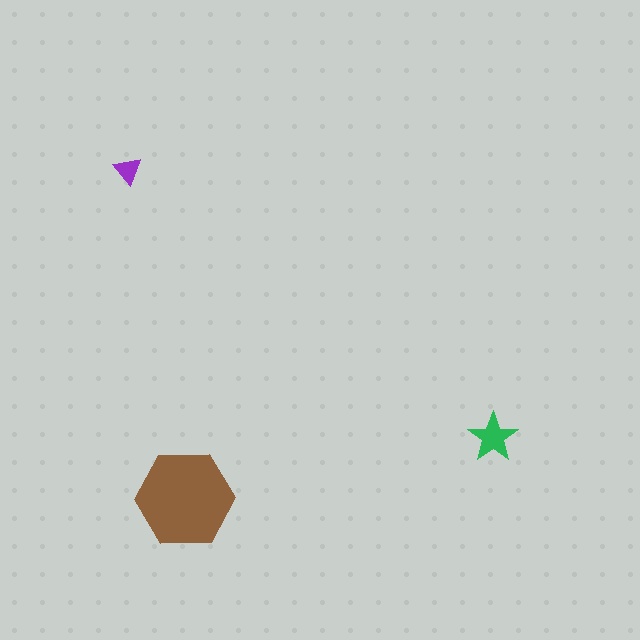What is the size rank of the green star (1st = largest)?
2nd.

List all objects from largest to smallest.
The brown hexagon, the green star, the purple triangle.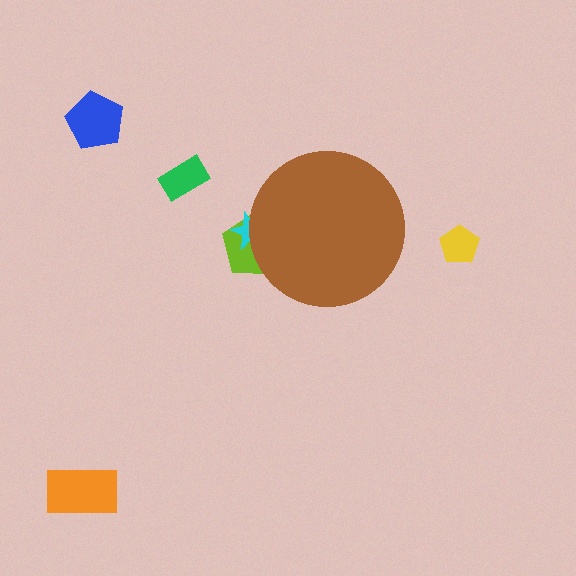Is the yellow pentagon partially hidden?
No, the yellow pentagon is fully visible.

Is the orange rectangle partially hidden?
No, the orange rectangle is fully visible.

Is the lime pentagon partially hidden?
Yes, the lime pentagon is partially hidden behind the brown circle.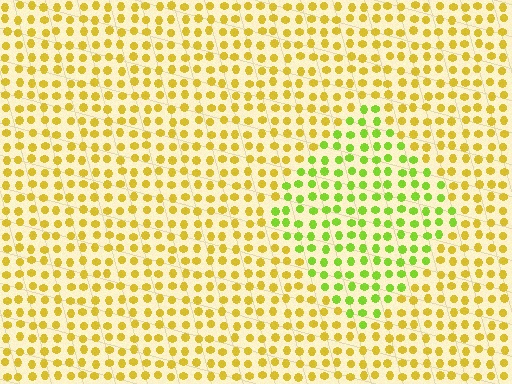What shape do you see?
I see a diamond.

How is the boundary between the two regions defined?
The boundary is defined purely by a slight shift in hue (about 41 degrees). Spacing, size, and orientation are identical on both sides.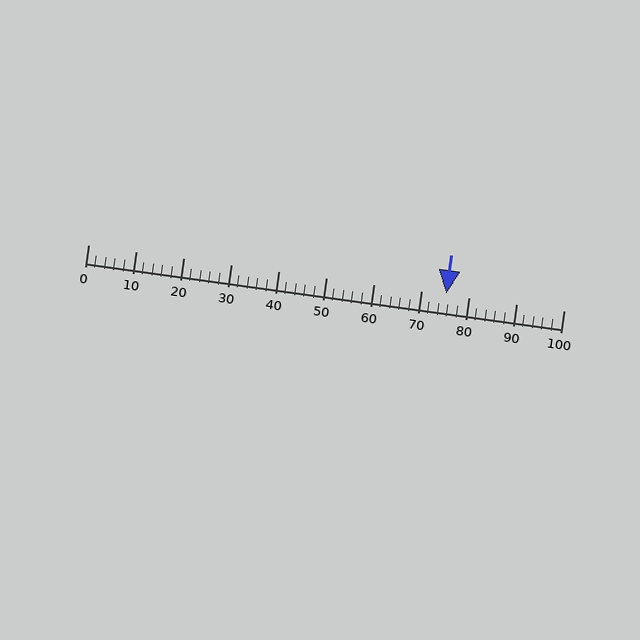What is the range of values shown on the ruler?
The ruler shows values from 0 to 100.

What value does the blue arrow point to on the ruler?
The blue arrow points to approximately 75.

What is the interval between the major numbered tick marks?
The major tick marks are spaced 10 units apart.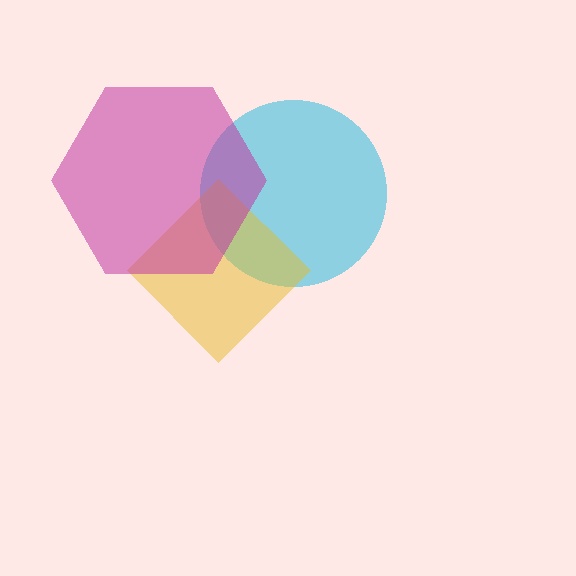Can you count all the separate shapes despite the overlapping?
Yes, there are 3 separate shapes.